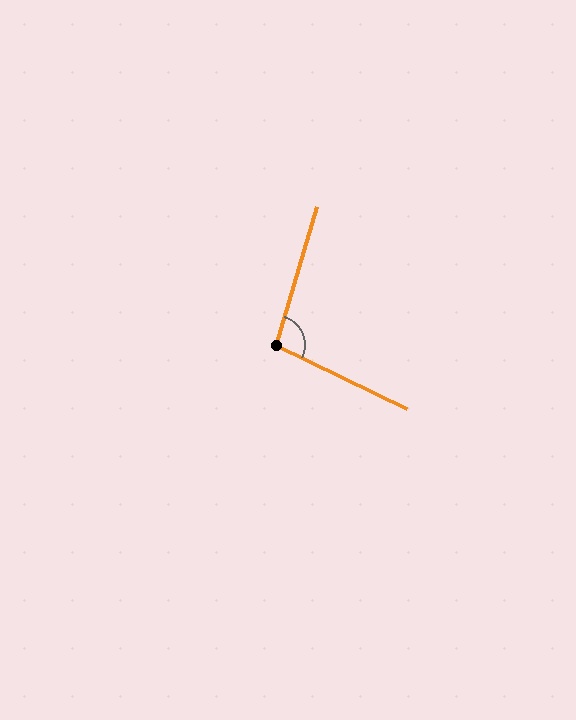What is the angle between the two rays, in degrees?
Approximately 100 degrees.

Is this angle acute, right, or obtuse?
It is obtuse.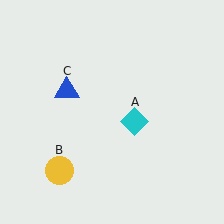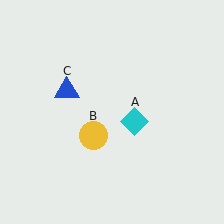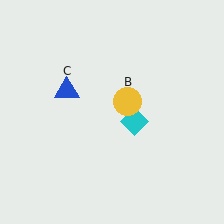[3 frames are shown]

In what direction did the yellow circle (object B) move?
The yellow circle (object B) moved up and to the right.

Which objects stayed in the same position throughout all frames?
Cyan diamond (object A) and blue triangle (object C) remained stationary.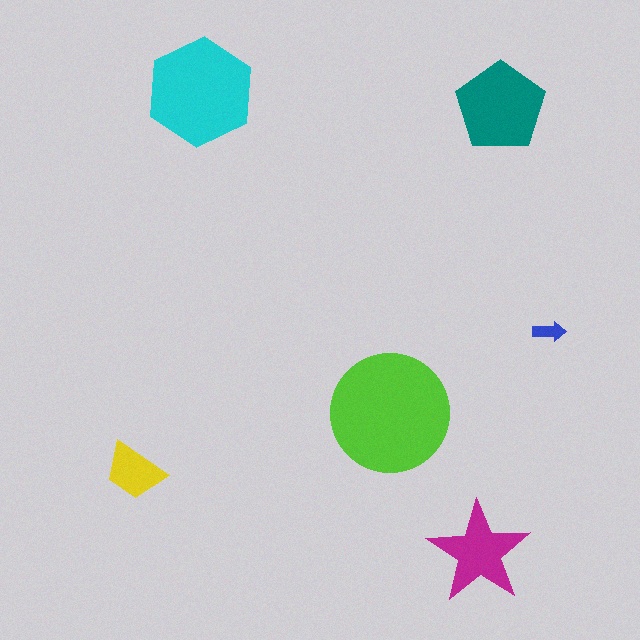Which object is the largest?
The lime circle.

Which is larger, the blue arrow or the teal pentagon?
The teal pentagon.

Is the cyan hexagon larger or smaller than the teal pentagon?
Larger.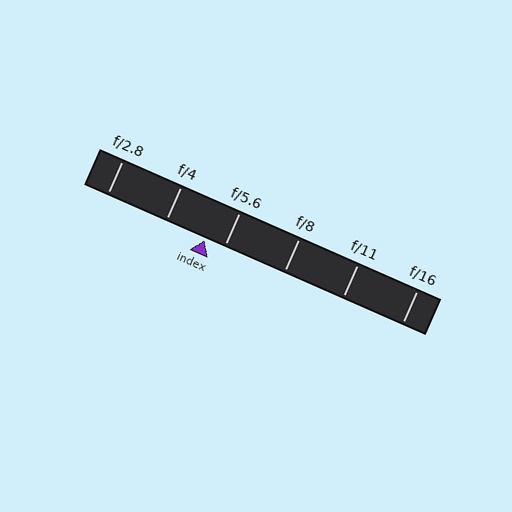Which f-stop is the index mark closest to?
The index mark is closest to f/5.6.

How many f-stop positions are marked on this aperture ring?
There are 6 f-stop positions marked.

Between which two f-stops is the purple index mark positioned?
The index mark is between f/4 and f/5.6.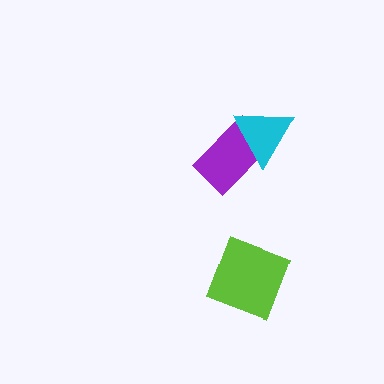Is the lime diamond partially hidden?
No, no other shape covers it.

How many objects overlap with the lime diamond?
0 objects overlap with the lime diamond.